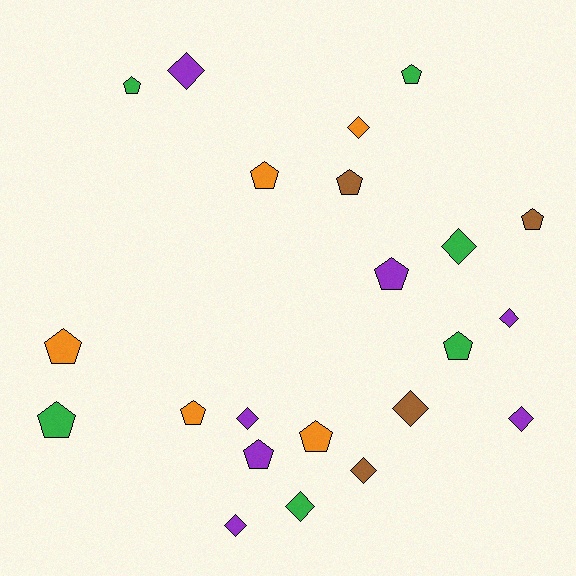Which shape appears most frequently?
Pentagon, with 12 objects.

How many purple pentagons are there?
There are 2 purple pentagons.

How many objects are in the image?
There are 22 objects.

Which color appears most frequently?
Purple, with 7 objects.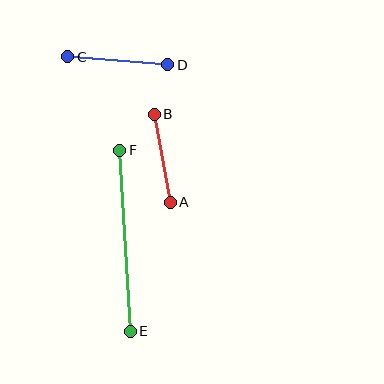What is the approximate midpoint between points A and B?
The midpoint is at approximately (162, 158) pixels.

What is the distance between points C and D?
The distance is approximately 100 pixels.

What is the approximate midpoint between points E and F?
The midpoint is at approximately (125, 241) pixels.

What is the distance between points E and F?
The distance is approximately 181 pixels.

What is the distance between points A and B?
The distance is approximately 89 pixels.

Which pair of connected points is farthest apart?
Points E and F are farthest apart.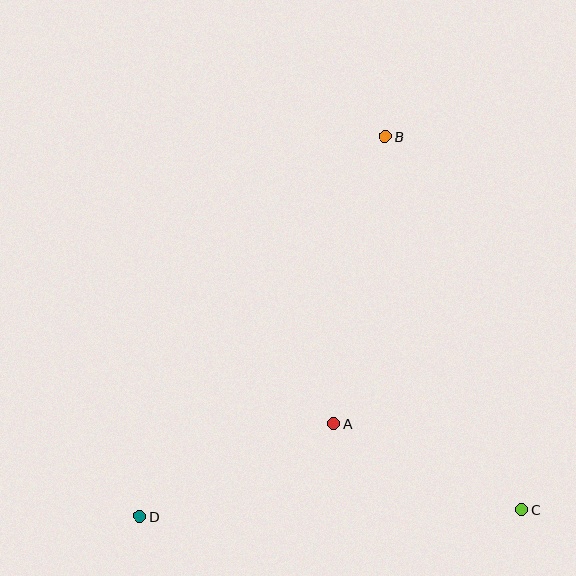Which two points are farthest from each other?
Points B and D are farthest from each other.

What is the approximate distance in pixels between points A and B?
The distance between A and B is approximately 292 pixels.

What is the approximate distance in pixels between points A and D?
The distance between A and D is approximately 215 pixels.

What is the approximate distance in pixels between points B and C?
The distance between B and C is approximately 398 pixels.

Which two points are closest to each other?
Points A and C are closest to each other.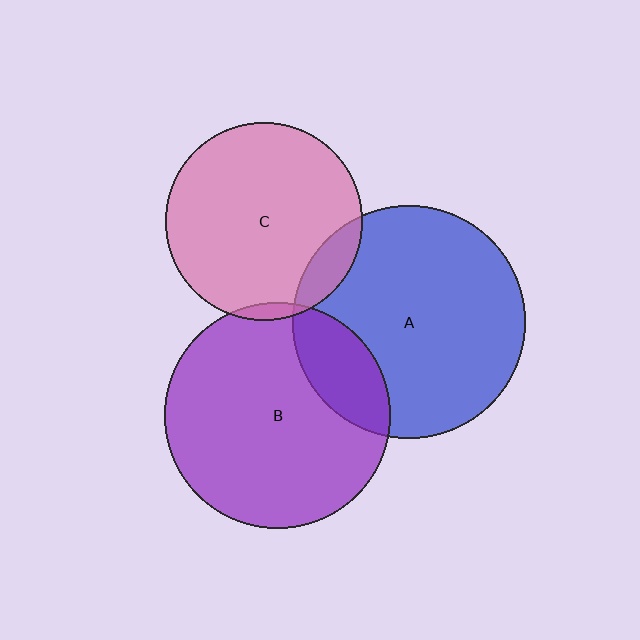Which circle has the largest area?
Circle A (blue).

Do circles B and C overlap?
Yes.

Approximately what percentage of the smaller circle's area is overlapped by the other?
Approximately 5%.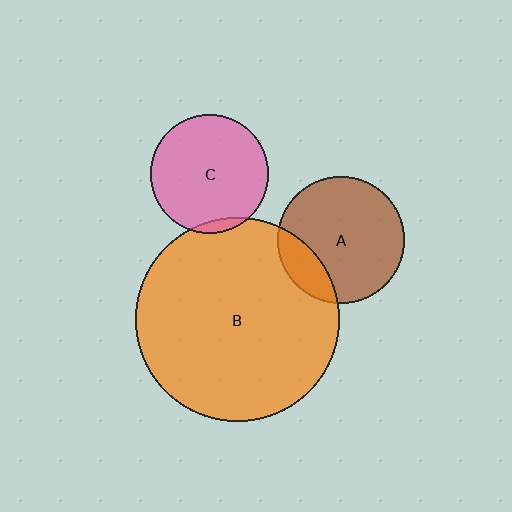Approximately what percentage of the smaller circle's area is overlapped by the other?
Approximately 5%.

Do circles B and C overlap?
Yes.